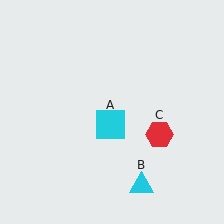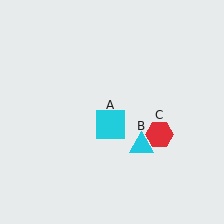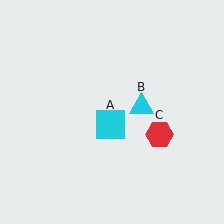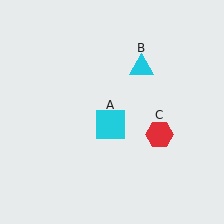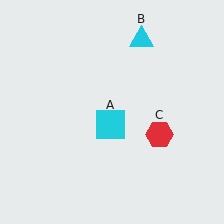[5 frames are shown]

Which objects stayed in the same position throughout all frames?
Cyan square (object A) and red hexagon (object C) remained stationary.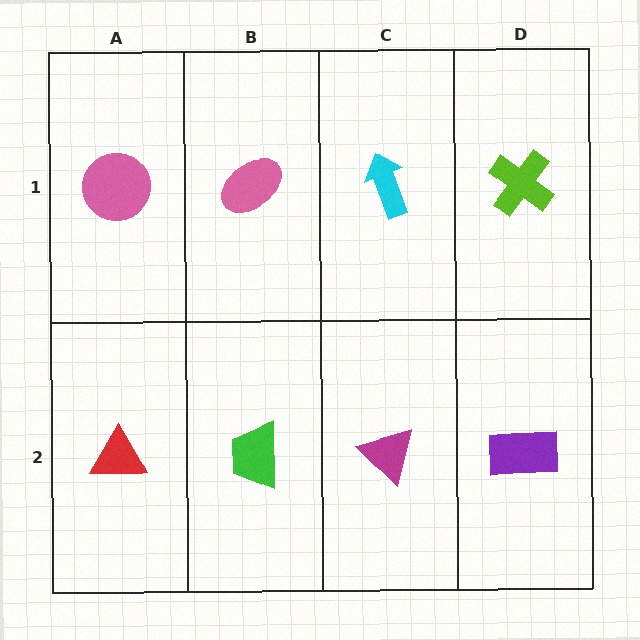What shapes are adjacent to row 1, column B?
A green trapezoid (row 2, column B), a pink circle (row 1, column A), a cyan arrow (row 1, column C).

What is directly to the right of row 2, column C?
A purple rectangle.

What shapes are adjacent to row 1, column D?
A purple rectangle (row 2, column D), a cyan arrow (row 1, column C).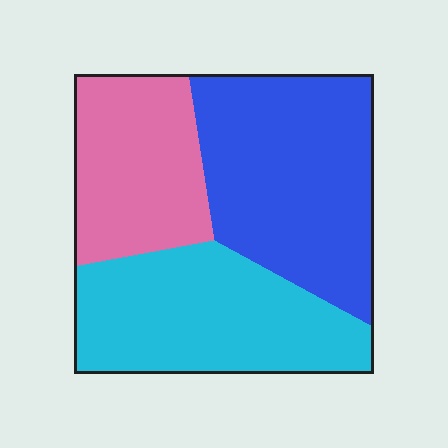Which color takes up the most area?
Blue, at roughly 40%.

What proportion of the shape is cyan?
Cyan takes up about one third (1/3) of the shape.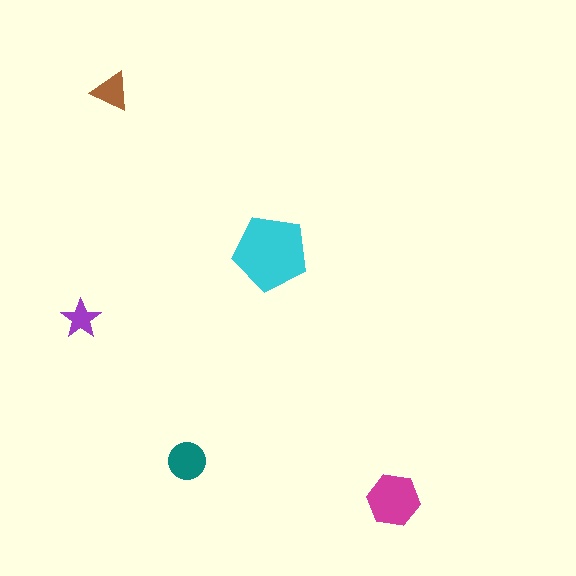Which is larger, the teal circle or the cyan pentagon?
The cyan pentagon.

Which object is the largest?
The cyan pentagon.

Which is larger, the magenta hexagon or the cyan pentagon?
The cyan pentagon.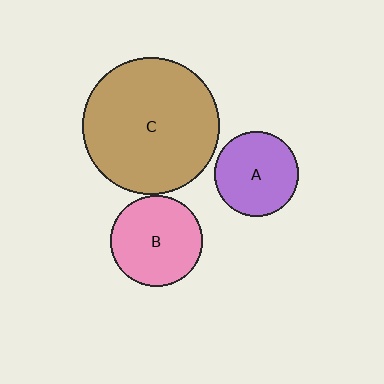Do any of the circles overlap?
No, none of the circles overlap.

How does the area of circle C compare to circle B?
Approximately 2.2 times.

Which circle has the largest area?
Circle C (brown).